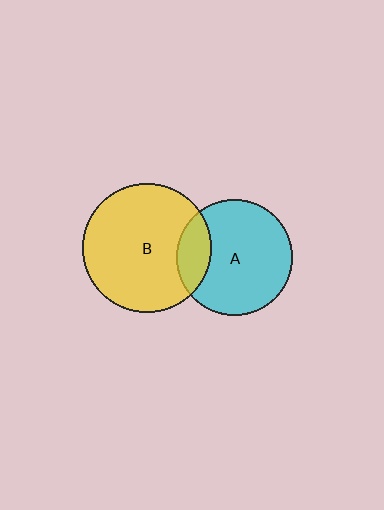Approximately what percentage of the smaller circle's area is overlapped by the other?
Approximately 20%.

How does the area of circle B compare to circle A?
Approximately 1.2 times.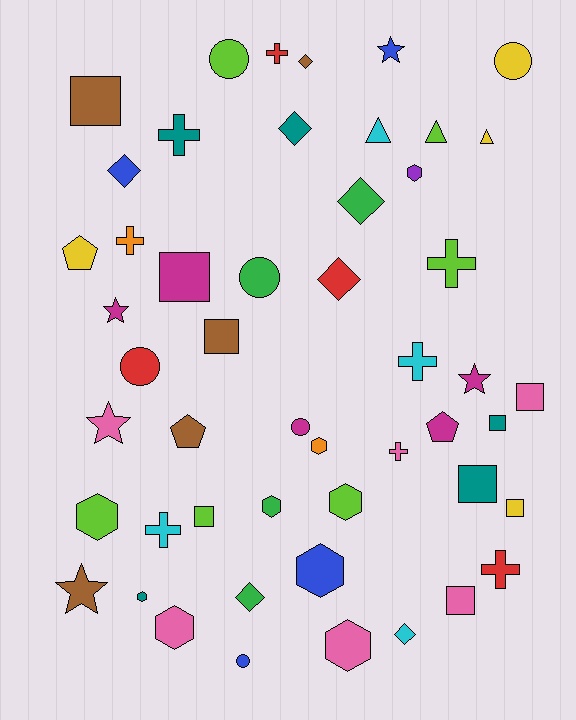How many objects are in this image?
There are 50 objects.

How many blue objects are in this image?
There are 4 blue objects.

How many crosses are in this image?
There are 8 crosses.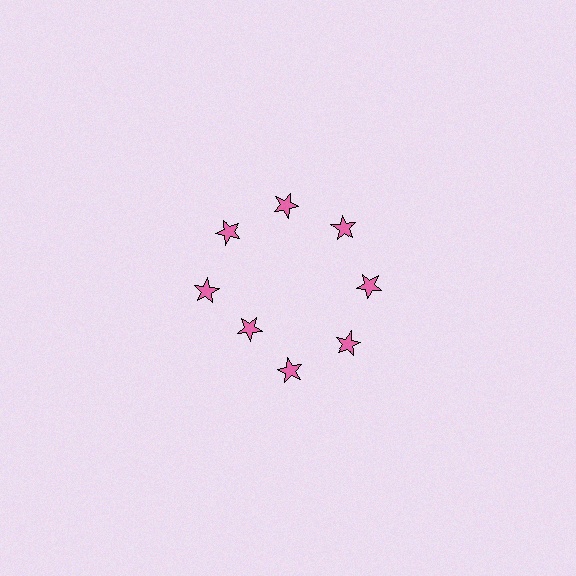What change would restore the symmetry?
The symmetry would be restored by moving it outward, back onto the ring so that all 8 stars sit at equal angles and equal distance from the center.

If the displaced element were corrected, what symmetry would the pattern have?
It would have 8-fold rotational symmetry — the pattern would map onto itself every 45 degrees.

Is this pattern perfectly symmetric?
No. The 8 pink stars are arranged in a ring, but one element near the 8 o'clock position is pulled inward toward the center, breaking the 8-fold rotational symmetry.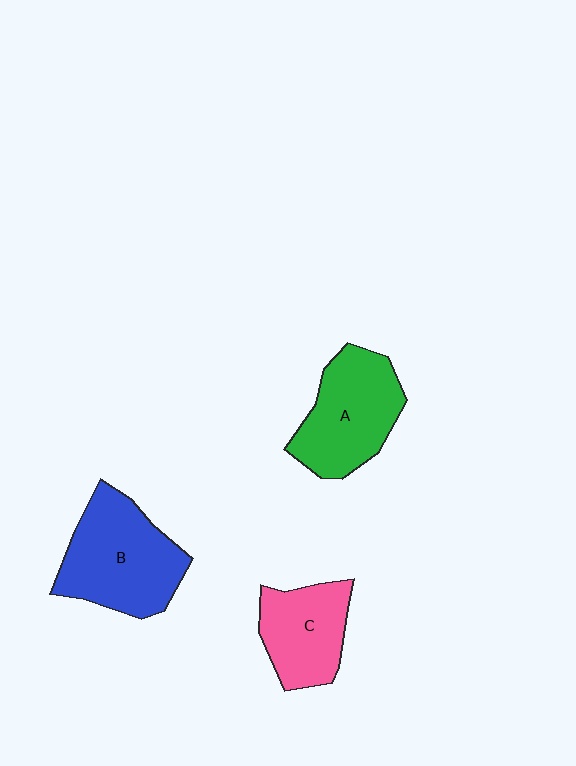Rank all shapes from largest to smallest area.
From largest to smallest: B (blue), A (green), C (pink).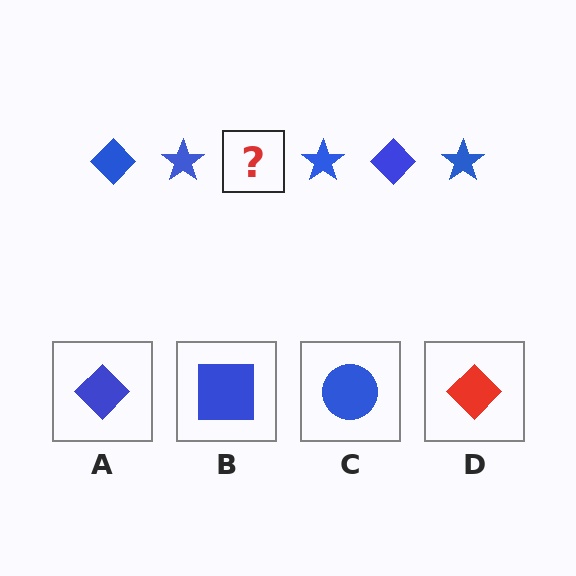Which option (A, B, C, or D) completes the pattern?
A.